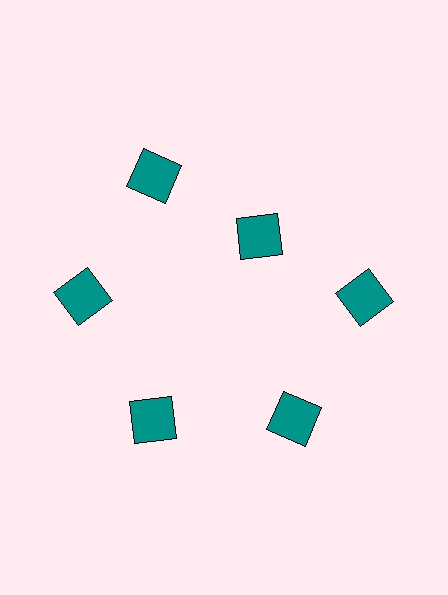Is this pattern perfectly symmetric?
No. The 6 teal squares are arranged in a ring, but one element near the 1 o'clock position is pulled inward toward the center, breaking the 6-fold rotational symmetry.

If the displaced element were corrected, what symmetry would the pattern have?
It would have 6-fold rotational symmetry — the pattern would map onto itself every 60 degrees.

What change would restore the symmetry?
The symmetry would be restored by moving it outward, back onto the ring so that all 6 squares sit at equal angles and equal distance from the center.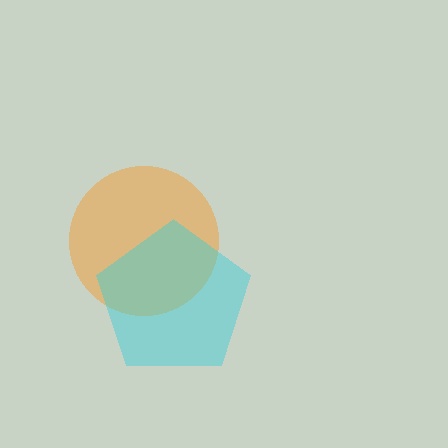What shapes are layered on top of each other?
The layered shapes are: an orange circle, a cyan pentagon.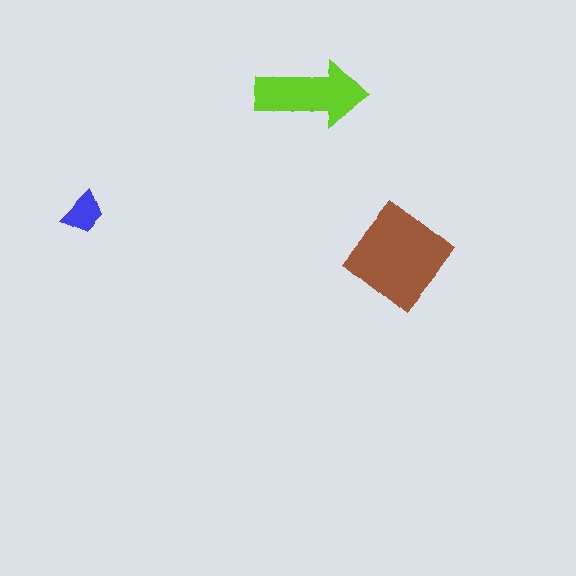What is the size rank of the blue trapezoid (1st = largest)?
3rd.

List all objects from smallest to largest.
The blue trapezoid, the lime arrow, the brown diamond.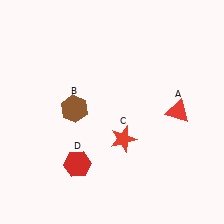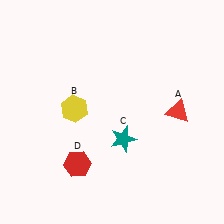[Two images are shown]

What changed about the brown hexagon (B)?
In Image 1, B is brown. In Image 2, it changed to yellow.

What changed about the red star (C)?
In Image 1, C is red. In Image 2, it changed to teal.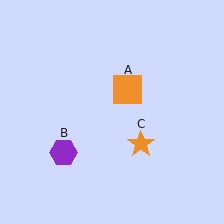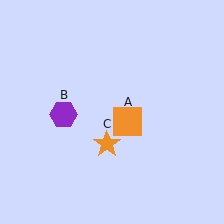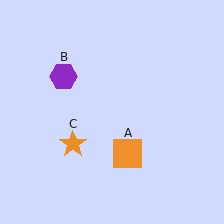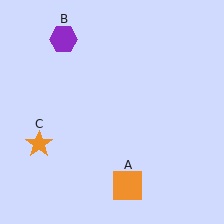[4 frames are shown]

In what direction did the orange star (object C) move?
The orange star (object C) moved left.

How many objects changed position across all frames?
3 objects changed position: orange square (object A), purple hexagon (object B), orange star (object C).